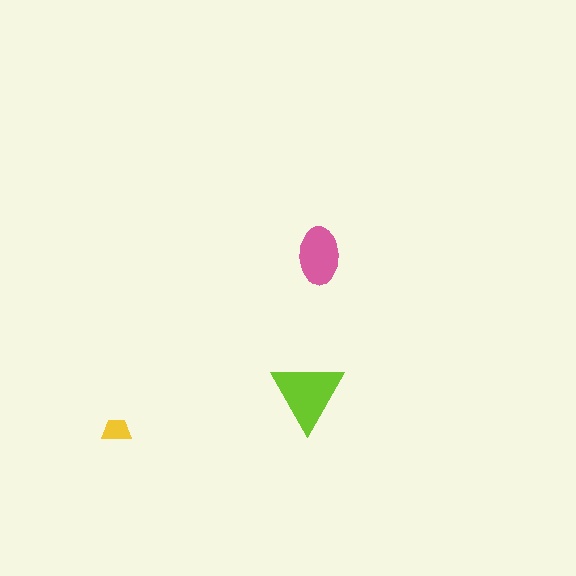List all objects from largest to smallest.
The lime triangle, the pink ellipse, the yellow trapezoid.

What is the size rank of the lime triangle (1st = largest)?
1st.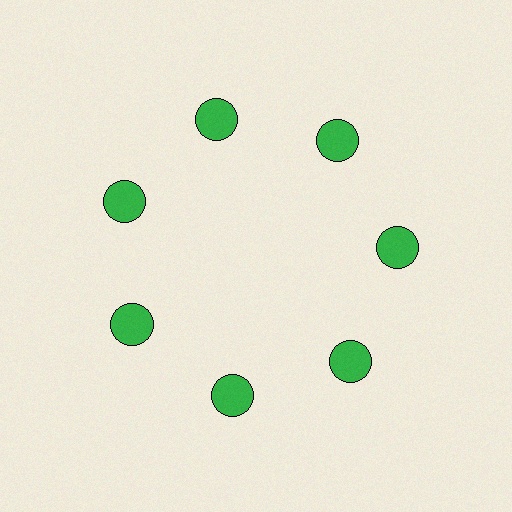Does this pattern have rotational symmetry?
Yes, this pattern has 7-fold rotational symmetry. It looks the same after rotating 51 degrees around the center.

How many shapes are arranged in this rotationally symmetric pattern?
There are 7 shapes, arranged in 7 groups of 1.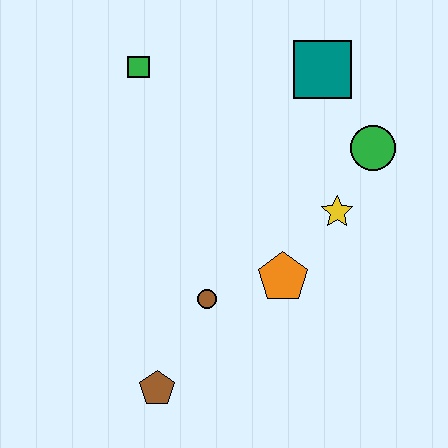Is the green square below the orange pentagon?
No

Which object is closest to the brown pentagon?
The brown circle is closest to the brown pentagon.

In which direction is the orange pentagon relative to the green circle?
The orange pentagon is below the green circle.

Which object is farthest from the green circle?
The brown pentagon is farthest from the green circle.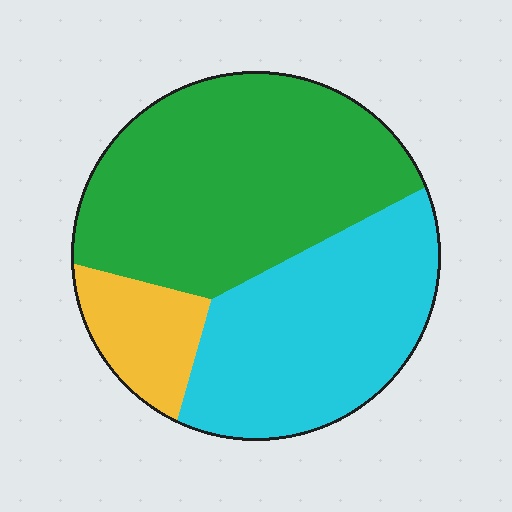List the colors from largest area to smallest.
From largest to smallest: green, cyan, yellow.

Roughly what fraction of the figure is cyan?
Cyan takes up about three eighths (3/8) of the figure.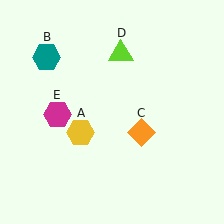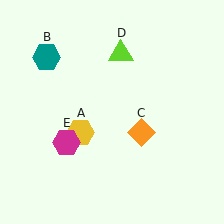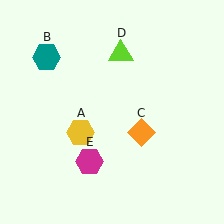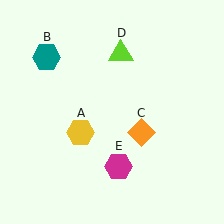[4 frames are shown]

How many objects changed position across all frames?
1 object changed position: magenta hexagon (object E).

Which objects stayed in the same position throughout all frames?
Yellow hexagon (object A) and teal hexagon (object B) and orange diamond (object C) and lime triangle (object D) remained stationary.